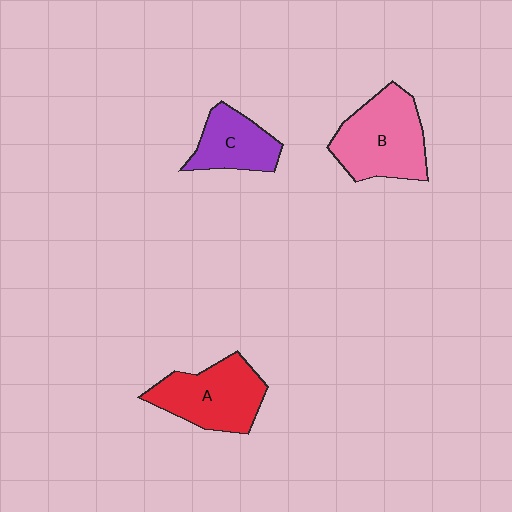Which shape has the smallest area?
Shape C (purple).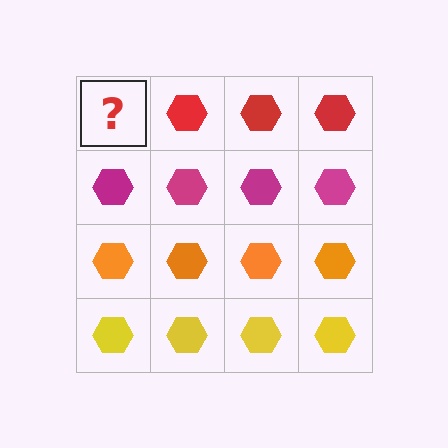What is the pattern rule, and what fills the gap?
The rule is that each row has a consistent color. The gap should be filled with a red hexagon.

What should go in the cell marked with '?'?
The missing cell should contain a red hexagon.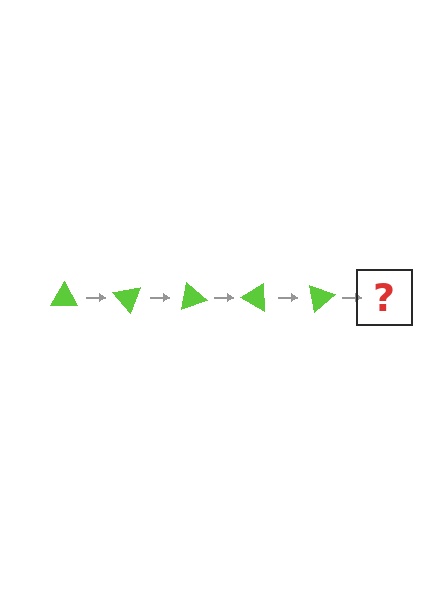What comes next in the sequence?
The next element should be a lime triangle rotated 250 degrees.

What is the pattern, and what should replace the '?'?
The pattern is that the triangle rotates 50 degrees each step. The '?' should be a lime triangle rotated 250 degrees.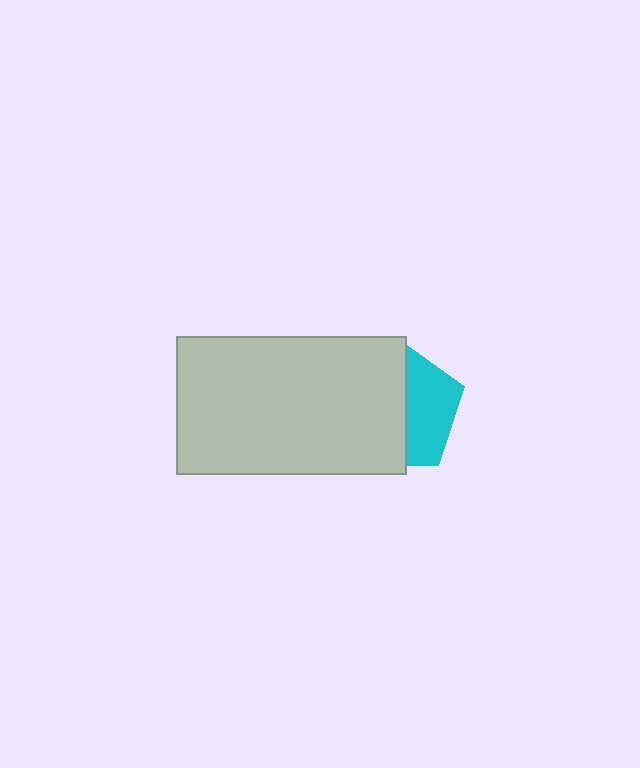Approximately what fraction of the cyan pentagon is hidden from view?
Roughly 61% of the cyan pentagon is hidden behind the light gray rectangle.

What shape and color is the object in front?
The object in front is a light gray rectangle.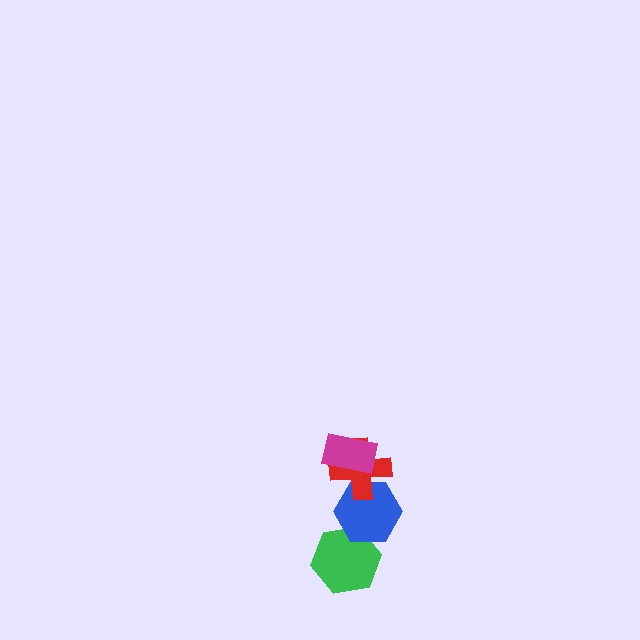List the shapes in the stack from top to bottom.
From top to bottom: the magenta rectangle, the red cross, the blue hexagon, the green hexagon.